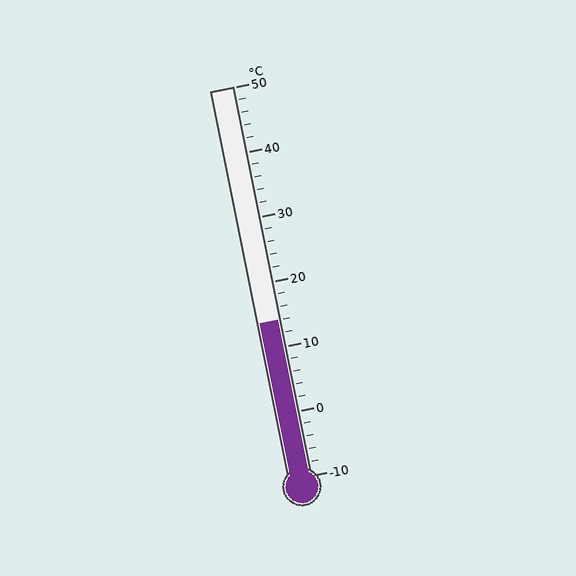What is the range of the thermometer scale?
The thermometer scale ranges from -10°C to 50°C.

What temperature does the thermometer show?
The thermometer shows approximately 14°C.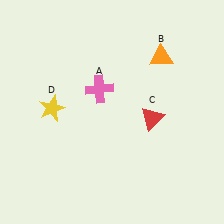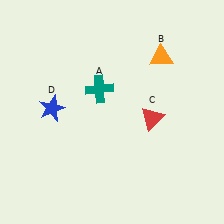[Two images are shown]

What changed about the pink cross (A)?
In Image 1, A is pink. In Image 2, it changed to teal.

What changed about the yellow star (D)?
In Image 1, D is yellow. In Image 2, it changed to blue.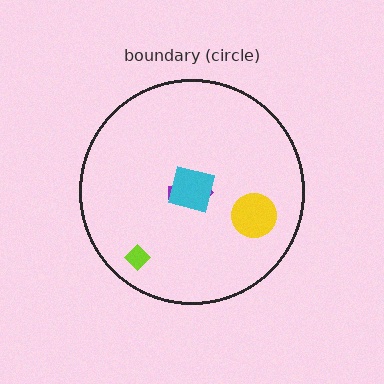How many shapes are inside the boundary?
4 inside, 0 outside.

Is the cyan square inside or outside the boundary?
Inside.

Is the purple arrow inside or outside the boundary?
Inside.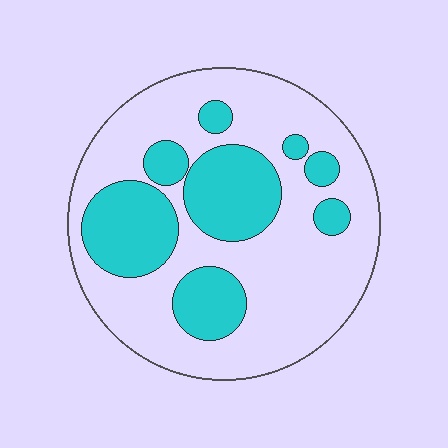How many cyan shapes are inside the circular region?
8.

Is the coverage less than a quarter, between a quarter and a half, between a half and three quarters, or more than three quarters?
Between a quarter and a half.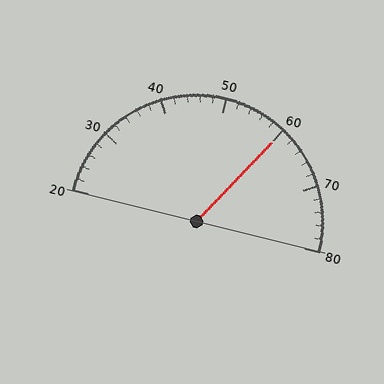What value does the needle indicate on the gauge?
The needle indicates approximately 60.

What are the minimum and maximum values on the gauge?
The gauge ranges from 20 to 80.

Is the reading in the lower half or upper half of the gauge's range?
The reading is in the upper half of the range (20 to 80).